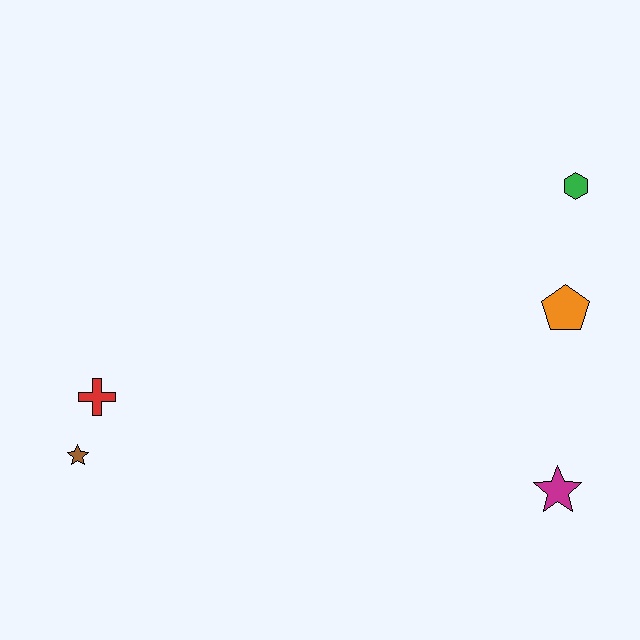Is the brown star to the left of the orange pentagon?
Yes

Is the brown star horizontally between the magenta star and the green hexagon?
No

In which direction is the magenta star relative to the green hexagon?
The magenta star is below the green hexagon.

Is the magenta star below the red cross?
Yes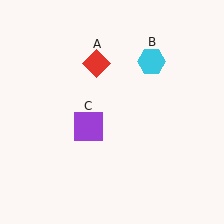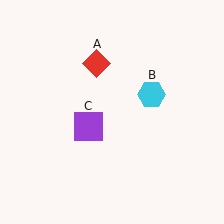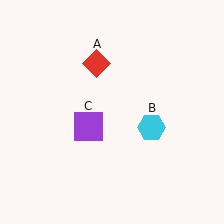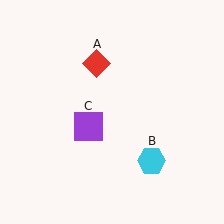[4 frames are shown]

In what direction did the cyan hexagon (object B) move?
The cyan hexagon (object B) moved down.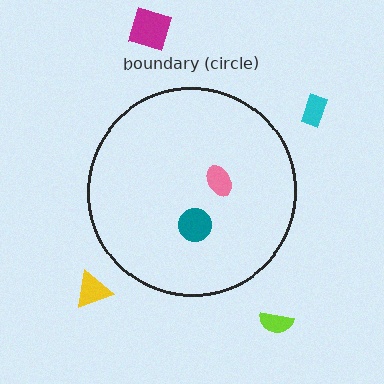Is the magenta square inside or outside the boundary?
Outside.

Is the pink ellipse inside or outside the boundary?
Inside.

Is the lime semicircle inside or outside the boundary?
Outside.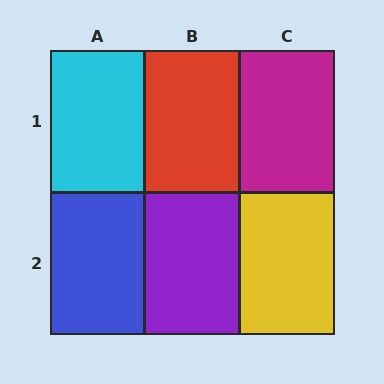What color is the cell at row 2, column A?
Blue.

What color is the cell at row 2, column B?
Purple.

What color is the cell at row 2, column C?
Yellow.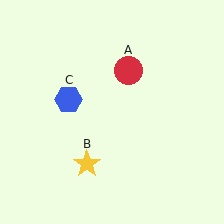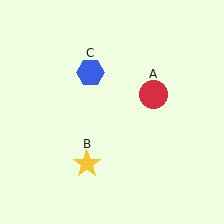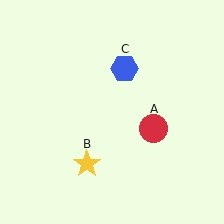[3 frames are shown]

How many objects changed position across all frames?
2 objects changed position: red circle (object A), blue hexagon (object C).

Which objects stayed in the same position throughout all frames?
Yellow star (object B) remained stationary.